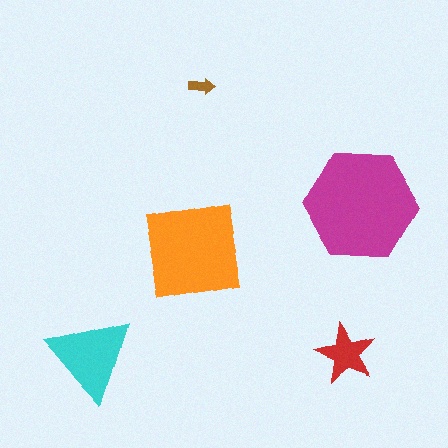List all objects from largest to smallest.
The magenta hexagon, the orange square, the cyan triangle, the red star, the brown arrow.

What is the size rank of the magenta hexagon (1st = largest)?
1st.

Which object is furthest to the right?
The magenta hexagon is rightmost.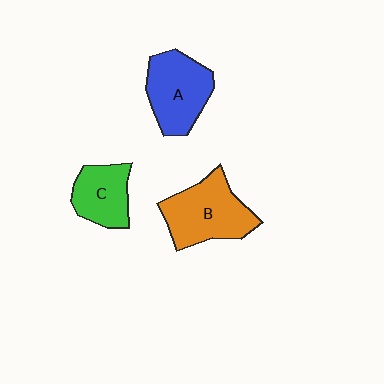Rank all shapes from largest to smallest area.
From largest to smallest: B (orange), A (blue), C (green).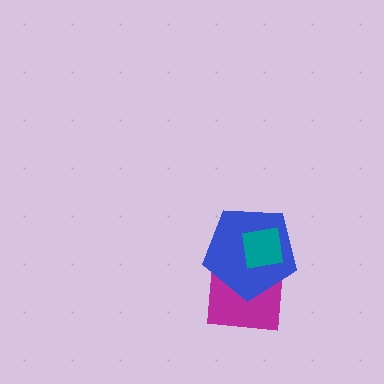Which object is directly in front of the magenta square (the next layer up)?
The blue pentagon is directly in front of the magenta square.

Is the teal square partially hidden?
No, no other shape covers it.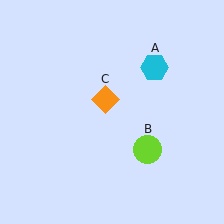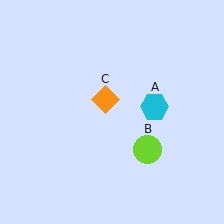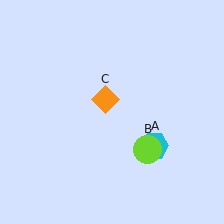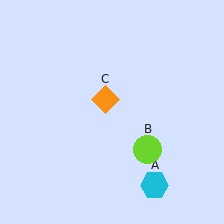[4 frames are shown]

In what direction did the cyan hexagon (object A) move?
The cyan hexagon (object A) moved down.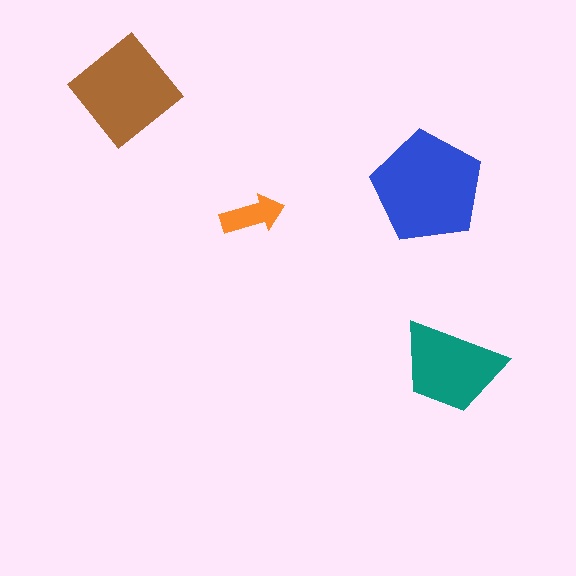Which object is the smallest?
The orange arrow.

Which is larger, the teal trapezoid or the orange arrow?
The teal trapezoid.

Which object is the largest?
The blue pentagon.